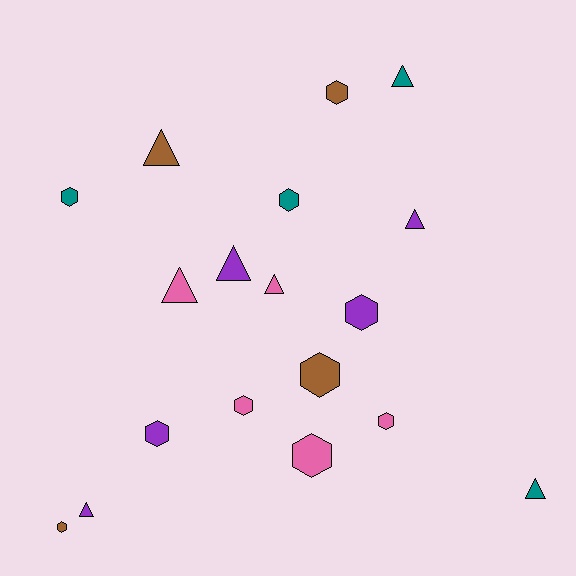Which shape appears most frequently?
Hexagon, with 10 objects.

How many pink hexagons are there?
There are 3 pink hexagons.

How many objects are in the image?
There are 18 objects.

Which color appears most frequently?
Purple, with 5 objects.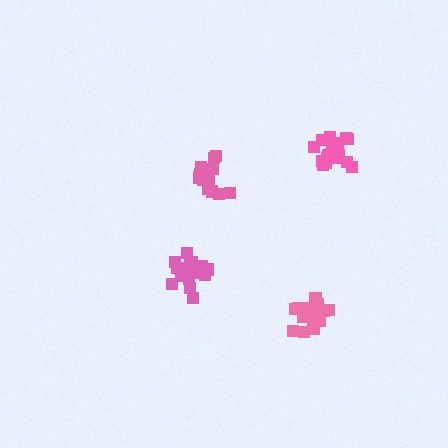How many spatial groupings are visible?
There are 4 spatial groupings.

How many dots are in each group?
Group 1: 20 dots, Group 2: 17 dots, Group 3: 20 dots, Group 4: 15 dots (72 total).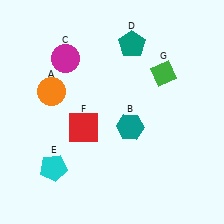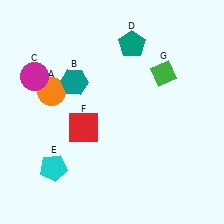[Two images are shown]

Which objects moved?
The objects that moved are: the teal hexagon (B), the magenta circle (C).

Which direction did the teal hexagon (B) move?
The teal hexagon (B) moved left.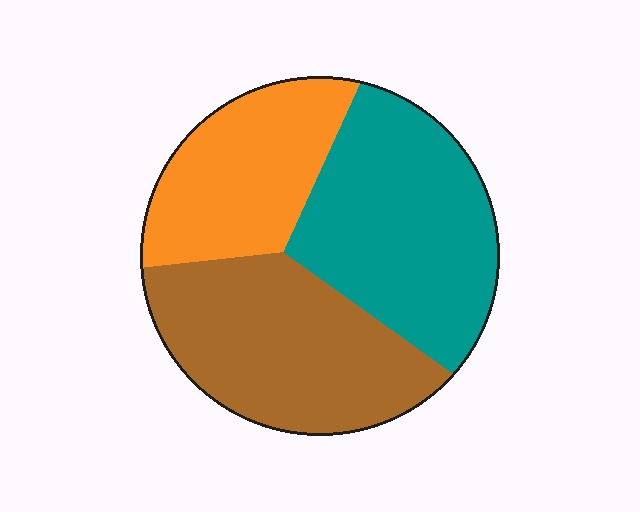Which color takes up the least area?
Orange, at roughly 25%.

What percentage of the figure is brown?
Brown covers roughly 35% of the figure.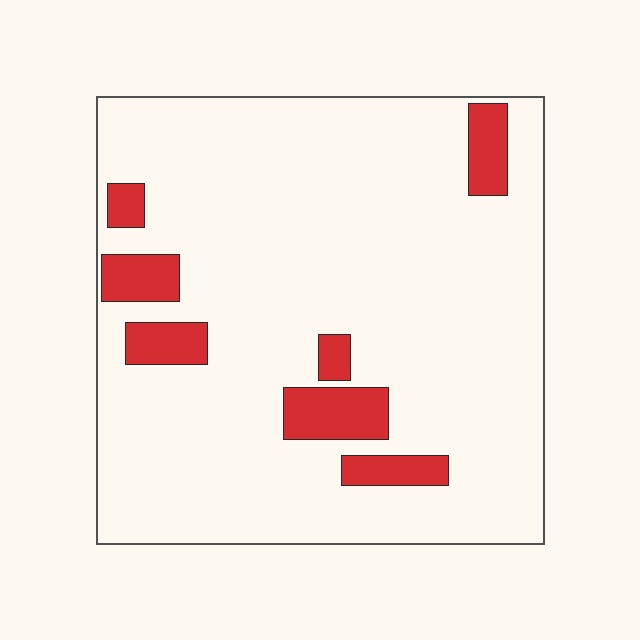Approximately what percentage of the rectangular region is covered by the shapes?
Approximately 10%.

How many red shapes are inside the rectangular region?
7.